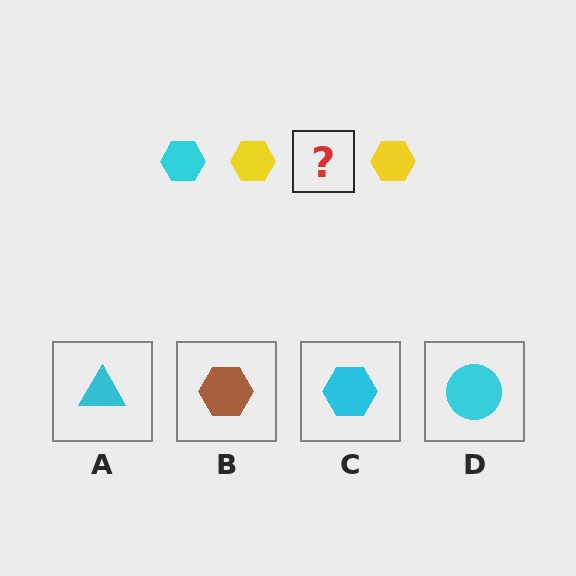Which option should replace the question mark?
Option C.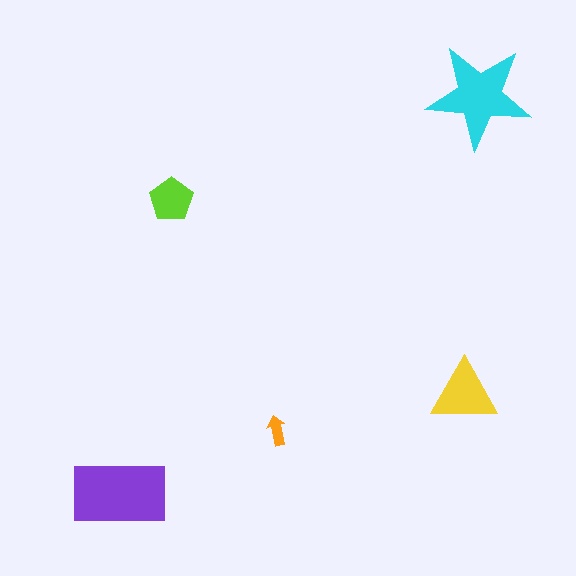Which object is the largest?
The purple rectangle.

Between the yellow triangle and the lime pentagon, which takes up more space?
The yellow triangle.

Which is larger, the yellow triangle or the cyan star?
The cyan star.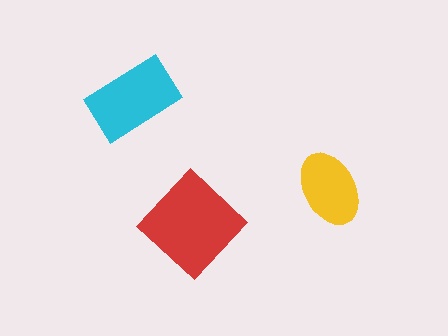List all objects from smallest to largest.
The yellow ellipse, the cyan rectangle, the red diamond.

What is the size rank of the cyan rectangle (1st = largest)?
2nd.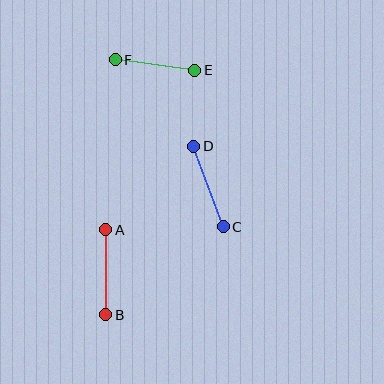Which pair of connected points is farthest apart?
Points C and D are farthest apart.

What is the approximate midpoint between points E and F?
The midpoint is at approximately (155, 65) pixels.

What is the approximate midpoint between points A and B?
The midpoint is at approximately (106, 272) pixels.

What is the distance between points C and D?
The distance is approximately 86 pixels.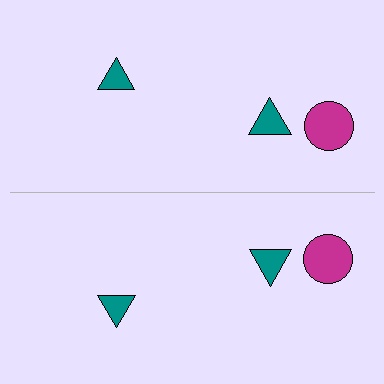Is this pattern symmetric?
Yes, this pattern has bilateral (reflection) symmetry.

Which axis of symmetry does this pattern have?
The pattern has a horizontal axis of symmetry running through the center of the image.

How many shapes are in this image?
There are 6 shapes in this image.